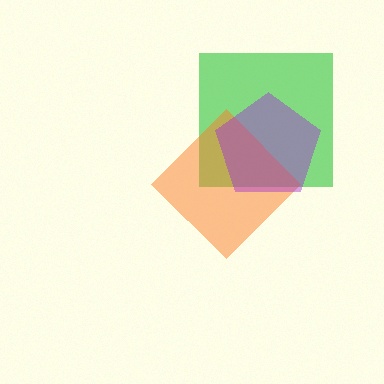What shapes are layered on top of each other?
The layered shapes are: a green square, an orange diamond, a purple pentagon.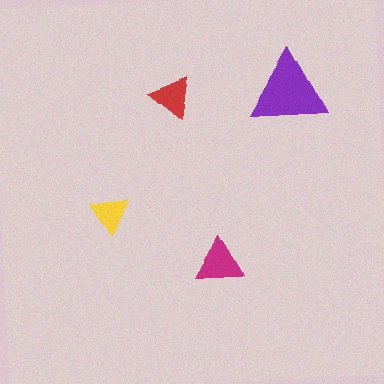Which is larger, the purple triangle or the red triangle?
The purple one.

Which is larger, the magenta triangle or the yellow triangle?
The magenta one.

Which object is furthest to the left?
The yellow triangle is leftmost.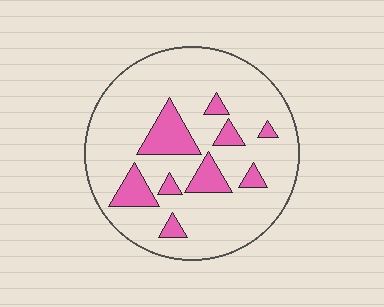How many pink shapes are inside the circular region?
9.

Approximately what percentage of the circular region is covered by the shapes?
Approximately 15%.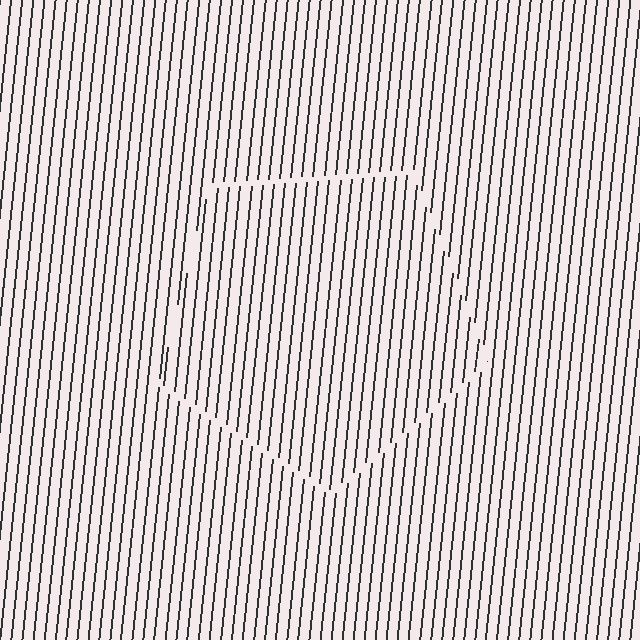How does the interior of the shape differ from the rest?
The interior of the shape contains the same grating, shifted by half a period — the contour is defined by the phase discontinuity where line-ends from the inner and outer gratings abut.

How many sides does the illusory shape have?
5 sides — the line-ends trace a pentagon.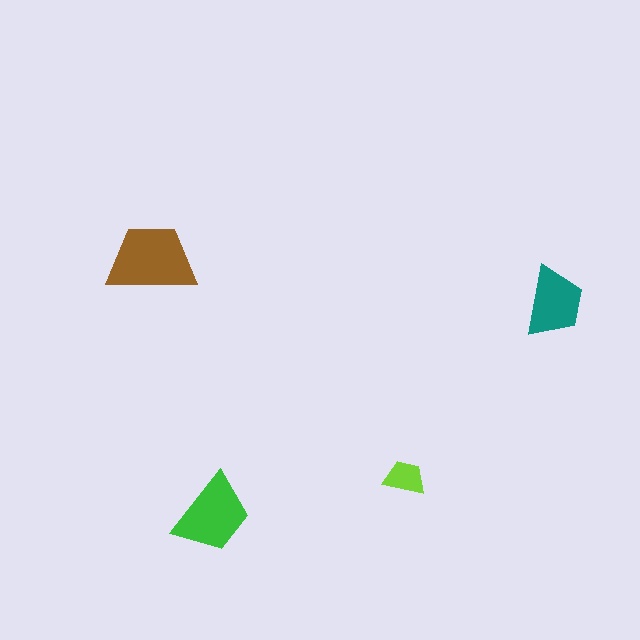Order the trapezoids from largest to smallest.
the brown one, the green one, the teal one, the lime one.